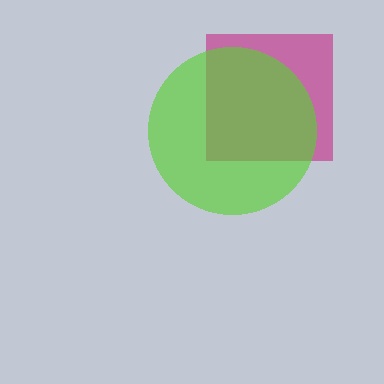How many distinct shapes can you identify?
There are 2 distinct shapes: a magenta square, a lime circle.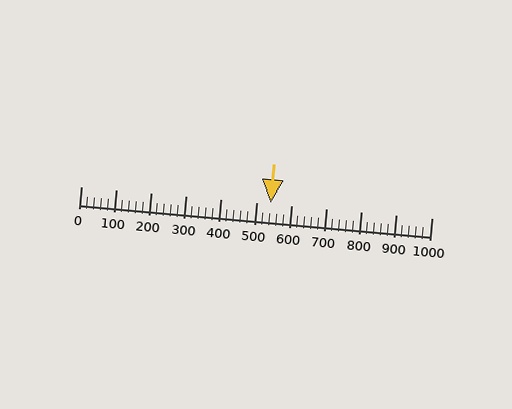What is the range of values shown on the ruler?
The ruler shows values from 0 to 1000.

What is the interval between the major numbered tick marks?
The major tick marks are spaced 100 units apart.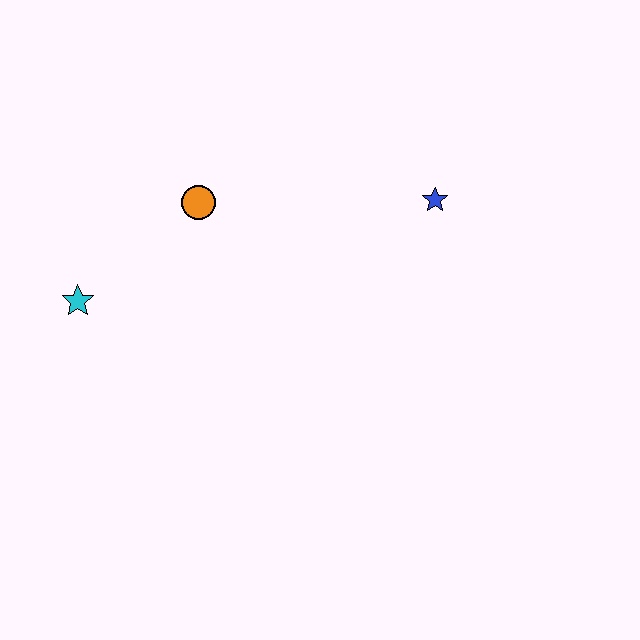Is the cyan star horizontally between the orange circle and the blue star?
No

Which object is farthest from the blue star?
The cyan star is farthest from the blue star.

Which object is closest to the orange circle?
The cyan star is closest to the orange circle.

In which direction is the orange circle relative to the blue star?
The orange circle is to the left of the blue star.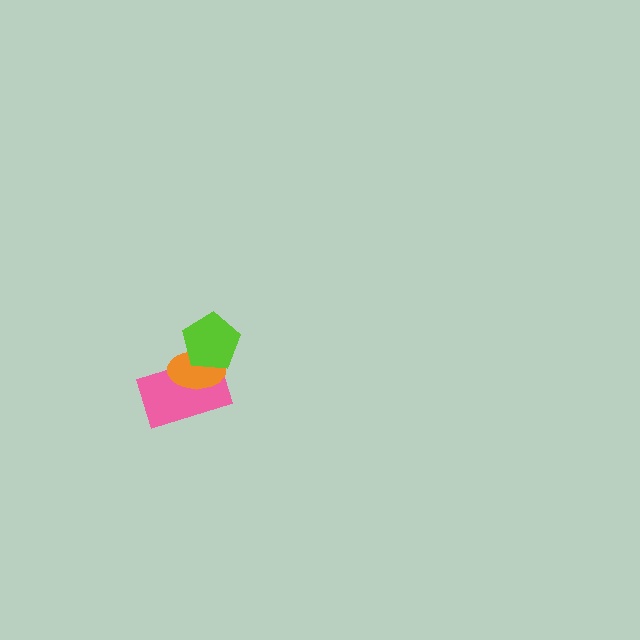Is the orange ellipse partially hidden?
Yes, it is partially covered by another shape.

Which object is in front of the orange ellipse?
The lime pentagon is in front of the orange ellipse.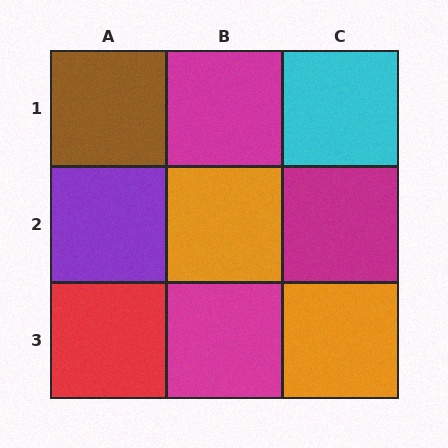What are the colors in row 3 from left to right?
Red, magenta, orange.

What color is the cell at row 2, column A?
Purple.